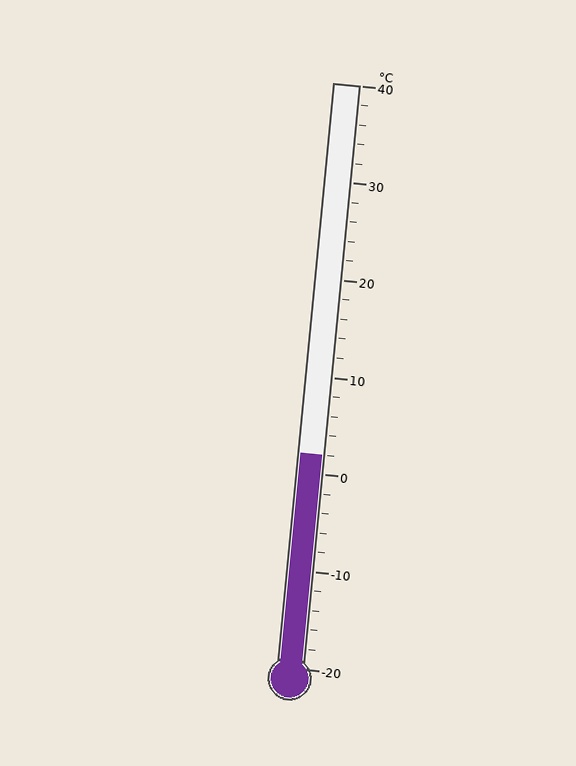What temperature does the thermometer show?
The thermometer shows approximately 2°C.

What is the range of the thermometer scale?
The thermometer scale ranges from -20°C to 40°C.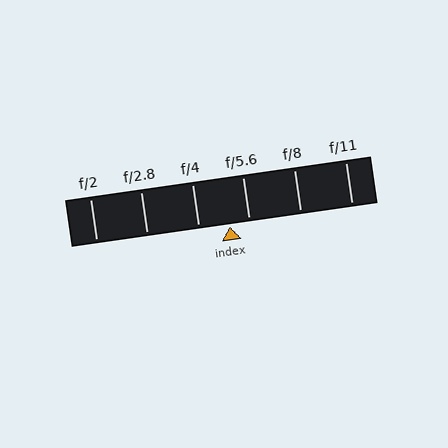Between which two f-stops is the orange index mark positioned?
The index mark is between f/4 and f/5.6.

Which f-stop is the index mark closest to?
The index mark is closest to f/5.6.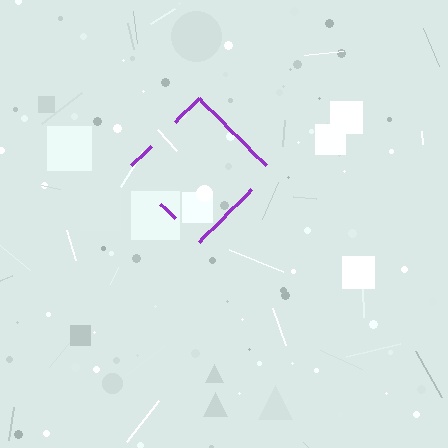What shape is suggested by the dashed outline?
The dashed outline suggests a diamond.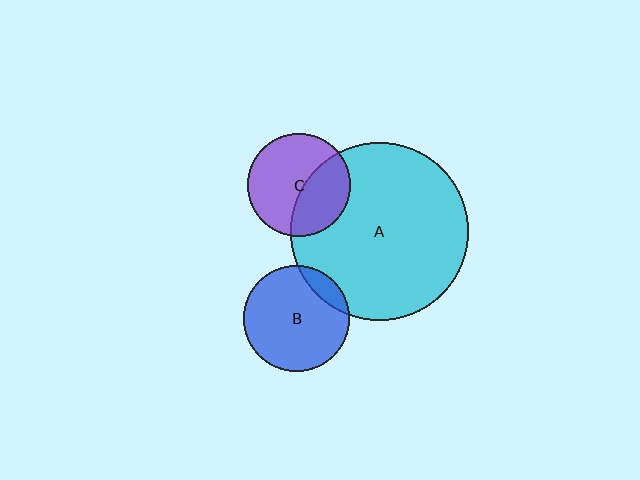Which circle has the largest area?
Circle A (cyan).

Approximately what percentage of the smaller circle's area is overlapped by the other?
Approximately 10%.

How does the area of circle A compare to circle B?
Approximately 2.8 times.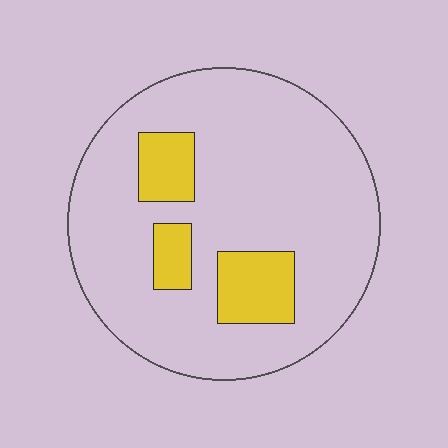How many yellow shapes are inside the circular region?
3.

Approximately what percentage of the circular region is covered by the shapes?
Approximately 15%.